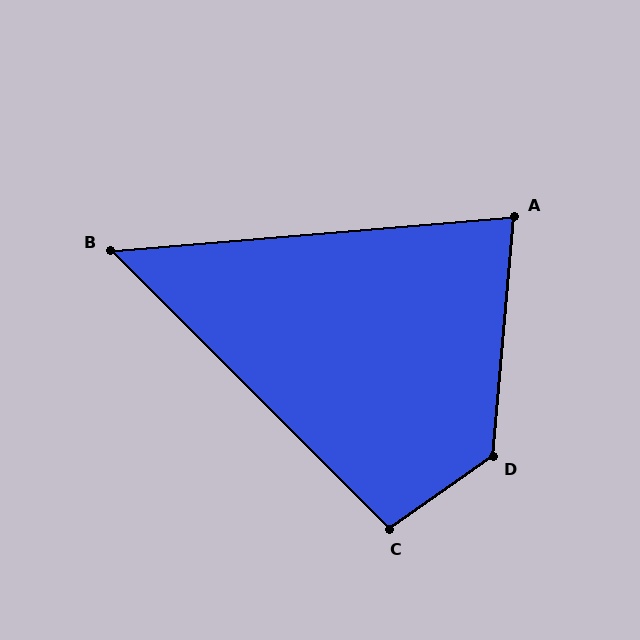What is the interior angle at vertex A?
Approximately 80 degrees (acute).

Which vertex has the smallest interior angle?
B, at approximately 50 degrees.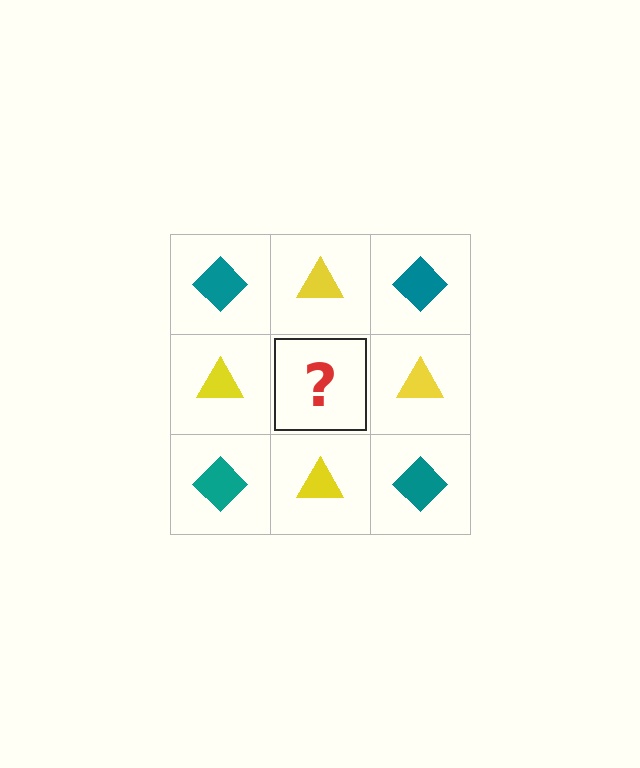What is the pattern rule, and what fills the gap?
The rule is that it alternates teal diamond and yellow triangle in a checkerboard pattern. The gap should be filled with a teal diamond.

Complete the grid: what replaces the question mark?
The question mark should be replaced with a teal diamond.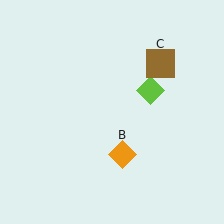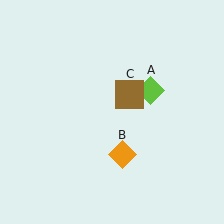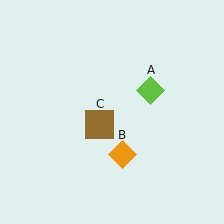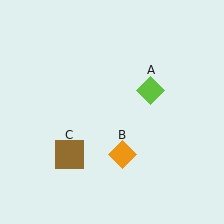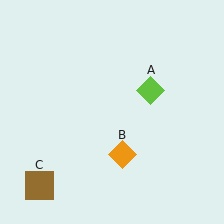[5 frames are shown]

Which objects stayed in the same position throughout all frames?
Lime diamond (object A) and orange diamond (object B) remained stationary.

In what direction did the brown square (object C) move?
The brown square (object C) moved down and to the left.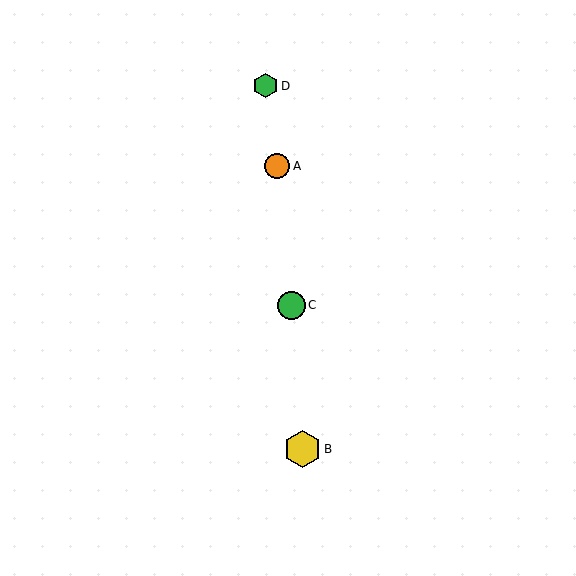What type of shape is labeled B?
Shape B is a yellow hexagon.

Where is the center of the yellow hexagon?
The center of the yellow hexagon is at (303, 449).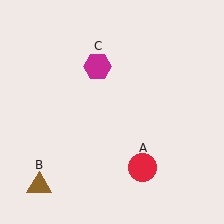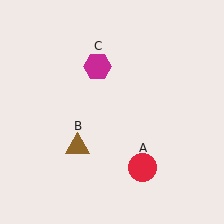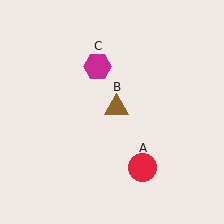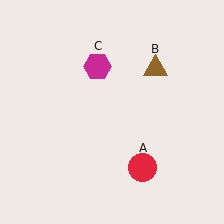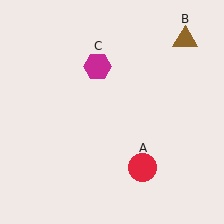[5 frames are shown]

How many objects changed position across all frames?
1 object changed position: brown triangle (object B).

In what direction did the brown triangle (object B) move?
The brown triangle (object B) moved up and to the right.